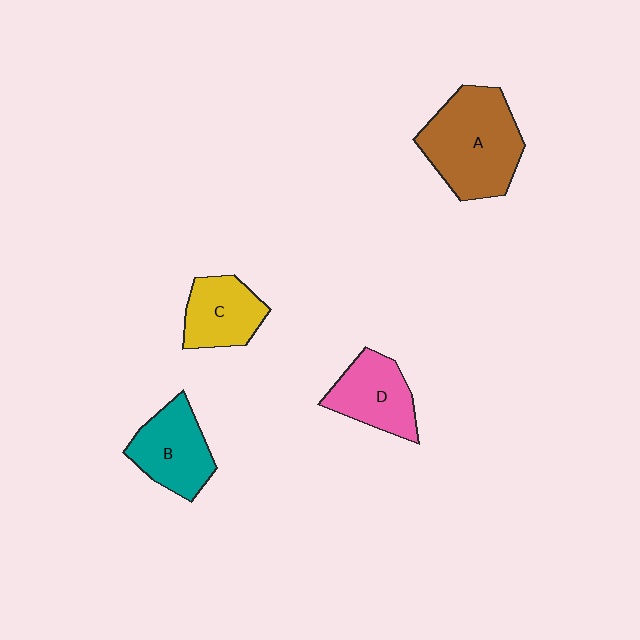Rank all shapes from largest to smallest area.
From largest to smallest: A (brown), B (teal), D (pink), C (yellow).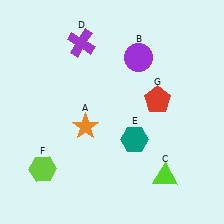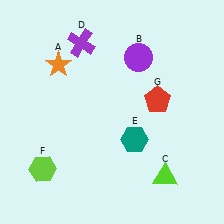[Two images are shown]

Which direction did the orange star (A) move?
The orange star (A) moved up.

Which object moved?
The orange star (A) moved up.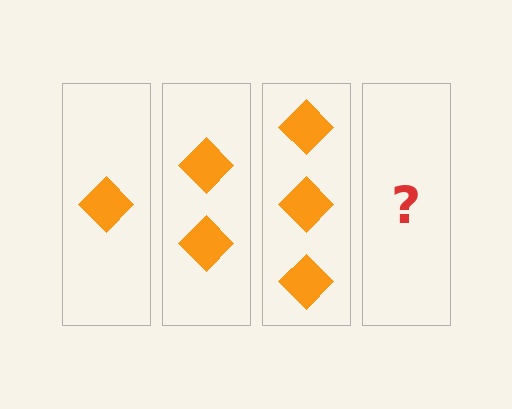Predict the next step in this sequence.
The next step is 4 diamonds.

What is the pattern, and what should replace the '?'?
The pattern is that each step adds one more diamond. The '?' should be 4 diamonds.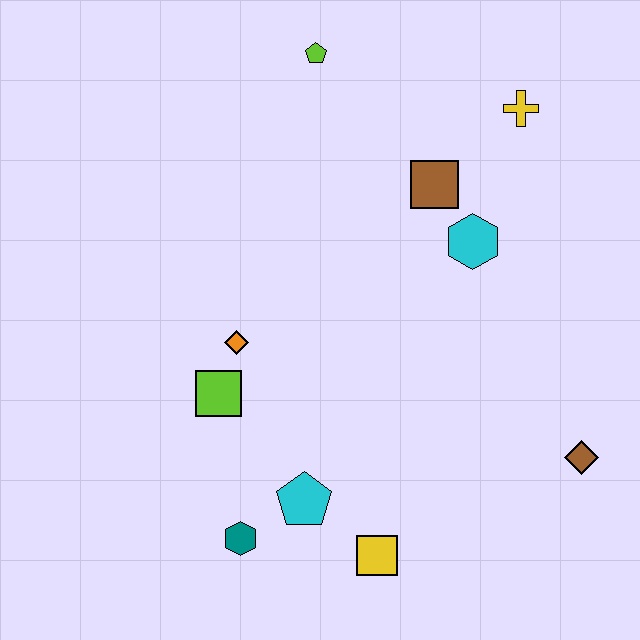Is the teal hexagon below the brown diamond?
Yes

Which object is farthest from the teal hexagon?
The yellow cross is farthest from the teal hexagon.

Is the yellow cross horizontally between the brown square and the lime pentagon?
No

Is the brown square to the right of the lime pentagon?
Yes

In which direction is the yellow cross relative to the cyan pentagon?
The yellow cross is above the cyan pentagon.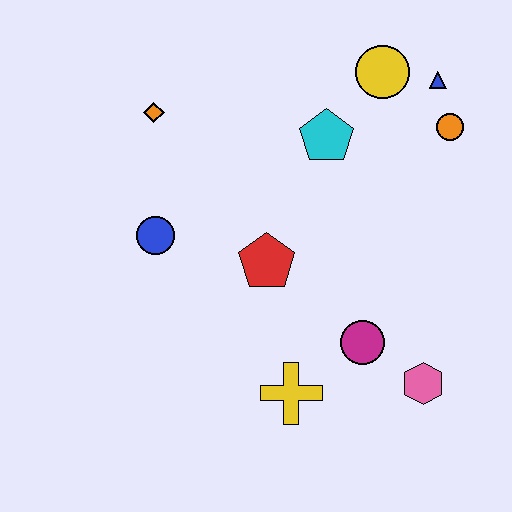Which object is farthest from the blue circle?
The blue triangle is farthest from the blue circle.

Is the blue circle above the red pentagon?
Yes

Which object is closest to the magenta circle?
The pink hexagon is closest to the magenta circle.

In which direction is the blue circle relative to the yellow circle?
The blue circle is to the left of the yellow circle.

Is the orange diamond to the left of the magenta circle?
Yes